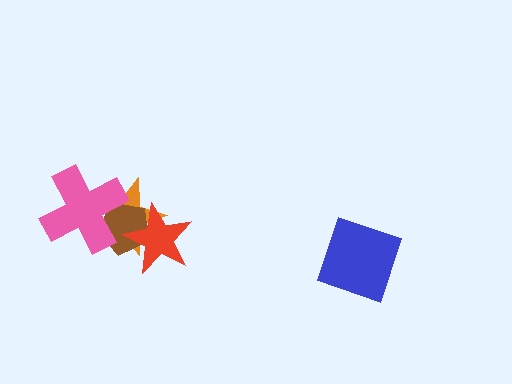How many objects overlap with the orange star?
3 objects overlap with the orange star.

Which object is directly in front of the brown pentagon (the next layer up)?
The red star is directly in front of the brown pentagon.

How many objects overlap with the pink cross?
2 objects overlap with the pink cross.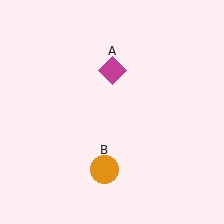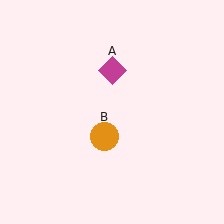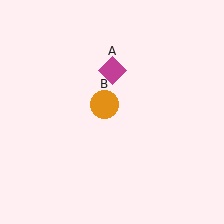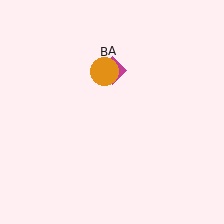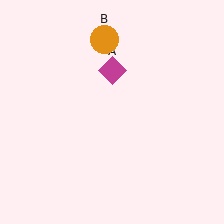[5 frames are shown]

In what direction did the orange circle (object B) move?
The orange circle (object B) moved up.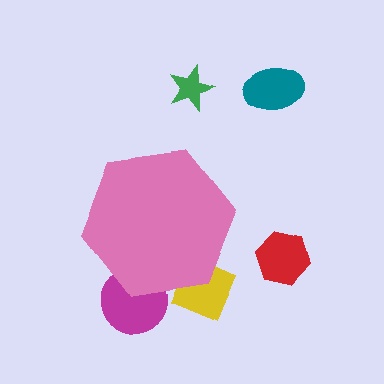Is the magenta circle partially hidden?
Yes, the magenta circle is partially hidden behind the pink hexagon.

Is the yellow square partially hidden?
Yes, the yellow square is partially hidden behind the pink hexagon.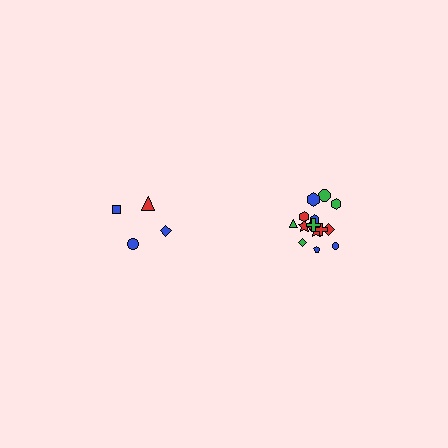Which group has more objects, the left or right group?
The right group.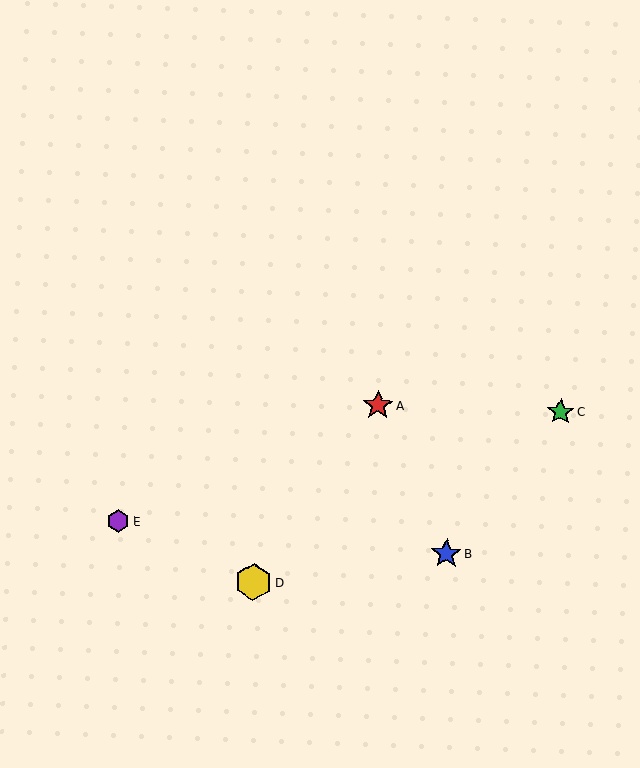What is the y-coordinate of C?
Object C is at y≈412.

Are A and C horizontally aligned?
Yes, both are at y≈405.